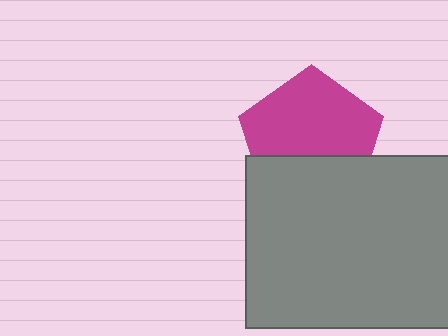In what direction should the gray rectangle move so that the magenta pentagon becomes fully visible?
The gray rectangle should move down. That is the shortest direction to clear the overlap and leave the magenta pentagon fully visible.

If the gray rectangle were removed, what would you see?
You would see the complete magenta pentagon.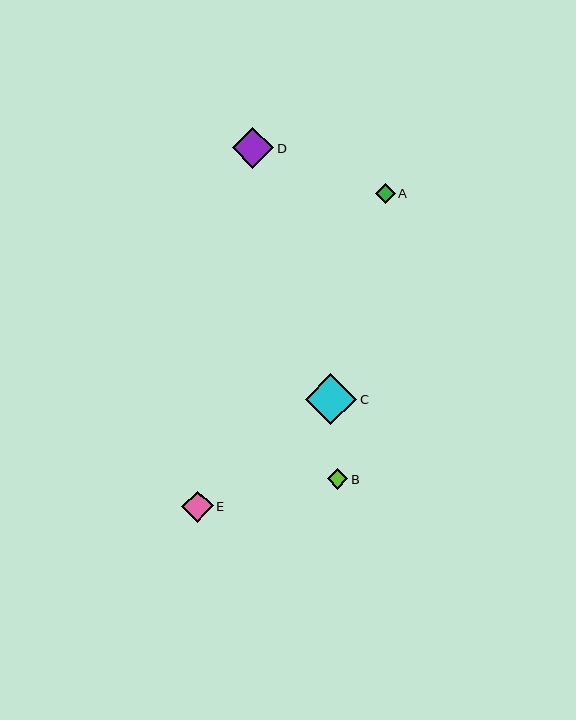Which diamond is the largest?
Diamond C is the largest with a size of approximately 51 pixels.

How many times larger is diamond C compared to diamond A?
Diamond C is approximately 2.6 times the size of diamond A.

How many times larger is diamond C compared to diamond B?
Diamond C is approximately 2.5 times the size of diamond B.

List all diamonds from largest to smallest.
From largest to smallest: C, D, E, B, A.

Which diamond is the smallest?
Diamond A is the smallest with a size of approximately 20 pixels.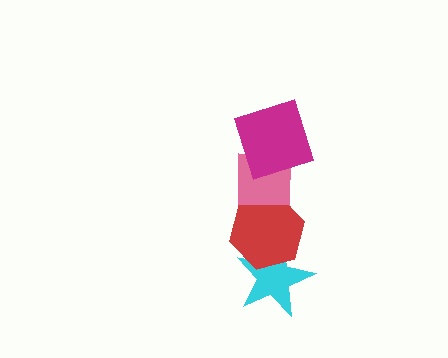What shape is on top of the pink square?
The magenta square is on top of the pink square.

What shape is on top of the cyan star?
The red hexagon is on top of the cyan star.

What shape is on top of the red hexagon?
The pink square is on top of the red hexagon.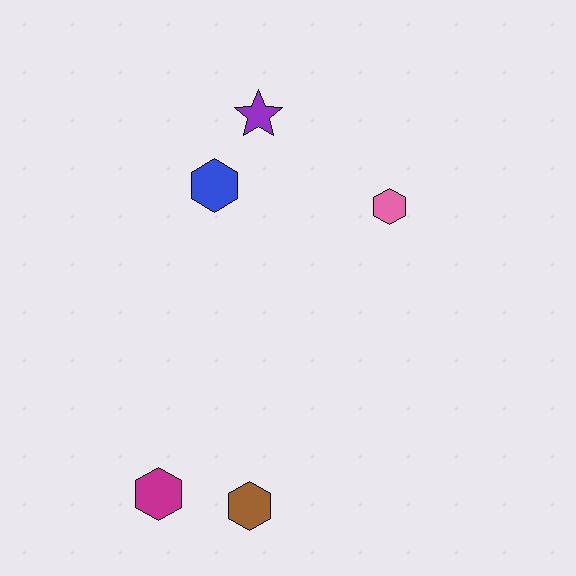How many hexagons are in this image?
There are 4 hexagons.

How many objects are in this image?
There are 5 objects.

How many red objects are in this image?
There are no red objects.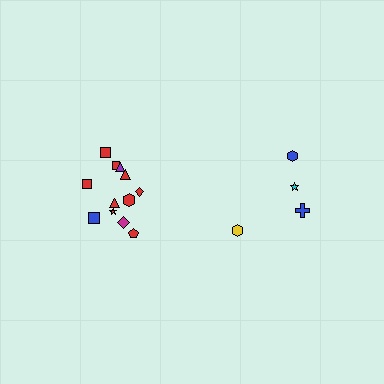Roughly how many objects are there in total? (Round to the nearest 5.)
Roughly 15 objects in total.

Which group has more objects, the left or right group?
The left group.